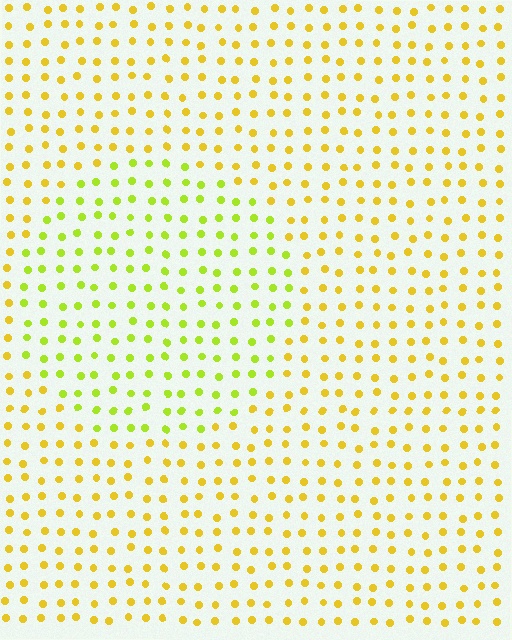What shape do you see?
I see a circle.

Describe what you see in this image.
The image is filled with small yellow elements in a uniform arrangement. A circle-shaped region is visible where the elements are tinted to a slightly different hue, forming a subtle color boundary.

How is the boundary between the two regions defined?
The boundary is defined purely by a slight shift in hue (about 31 degrees). Spacing, size, and orientation are identical on both sides.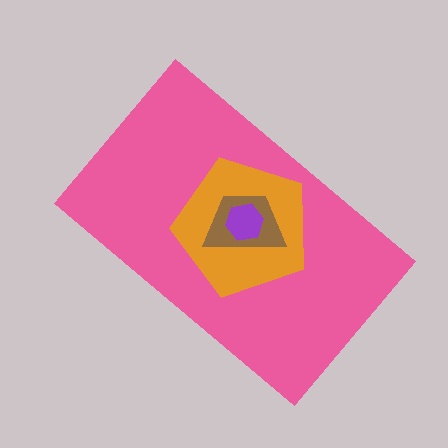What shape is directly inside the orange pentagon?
The brown trapezoid.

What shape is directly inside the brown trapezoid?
The purple hexagon.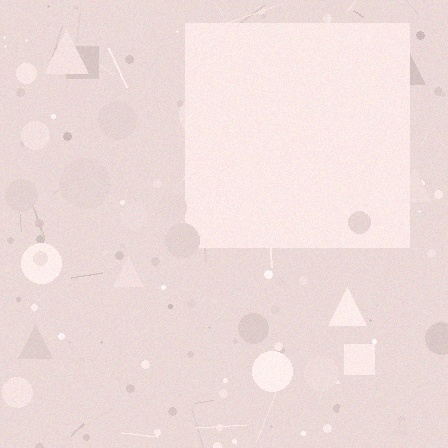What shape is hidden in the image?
A square is hidden in the image.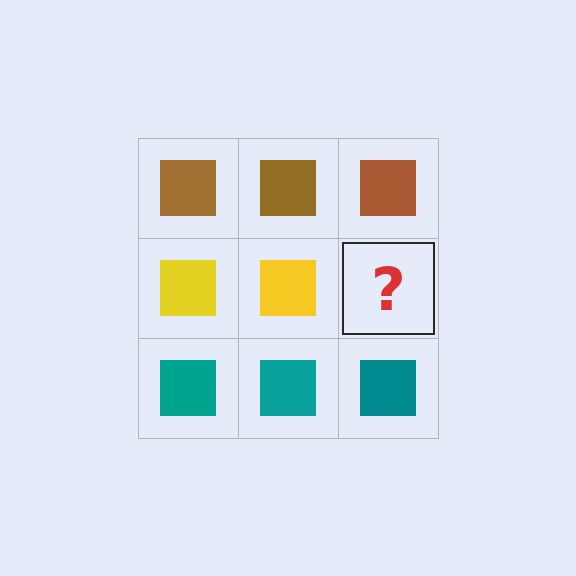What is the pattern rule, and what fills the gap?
The rule is that each row has a consistent color. The gap should be filled with a yellow square.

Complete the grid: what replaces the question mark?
The question mark should be replaced with a yellow square.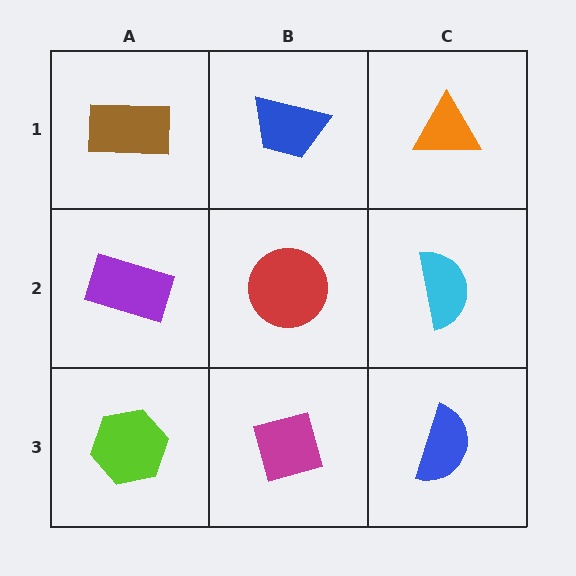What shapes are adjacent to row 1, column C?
A cyan semicircle (row 2, column C), a blue trapezoid (row 1, column B).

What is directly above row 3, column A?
A purple rectangle.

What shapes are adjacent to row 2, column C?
An orange triangle (row 1, column C), a blue semicircle (row 3, column C), a red circle (row 2, column B).